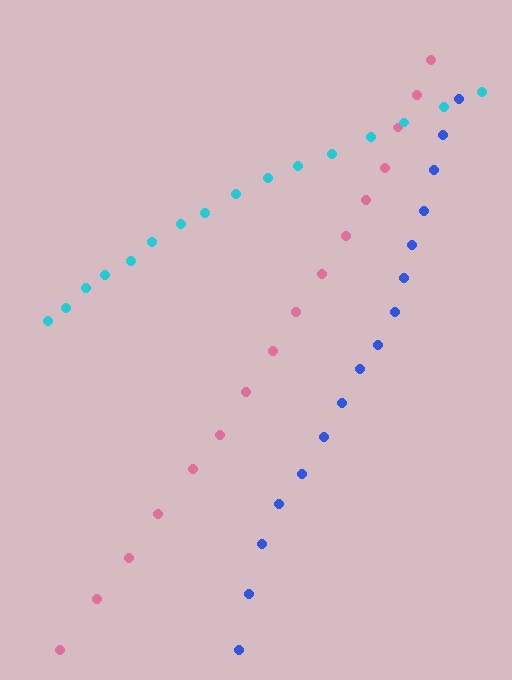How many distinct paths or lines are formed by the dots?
There are 3 distinct paths.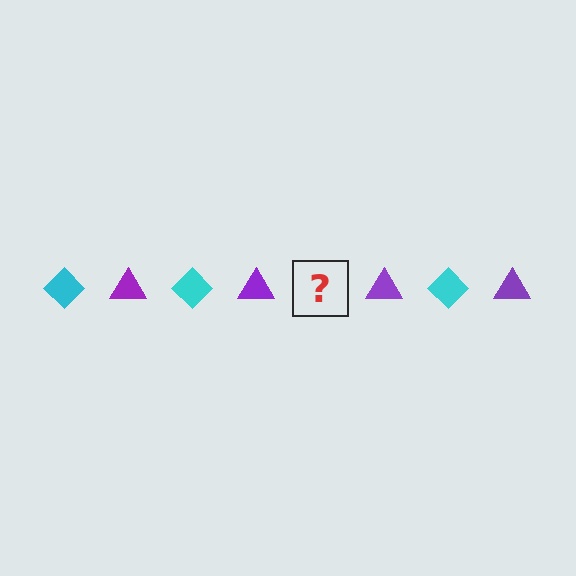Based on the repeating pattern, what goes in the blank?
The blank should be a cyan diamond.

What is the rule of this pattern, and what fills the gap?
The rule is that the pattern alternates between cyan diamond and purple triangle. The gap should be filled with a cyan diamond.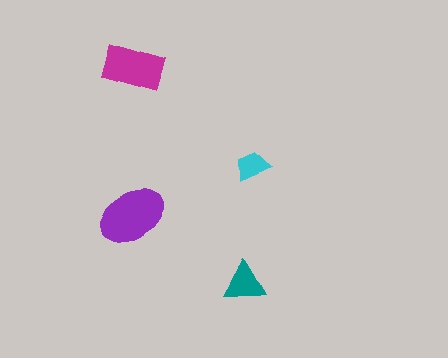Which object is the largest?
The purple ellipse.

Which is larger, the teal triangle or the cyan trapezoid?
The teal triangle.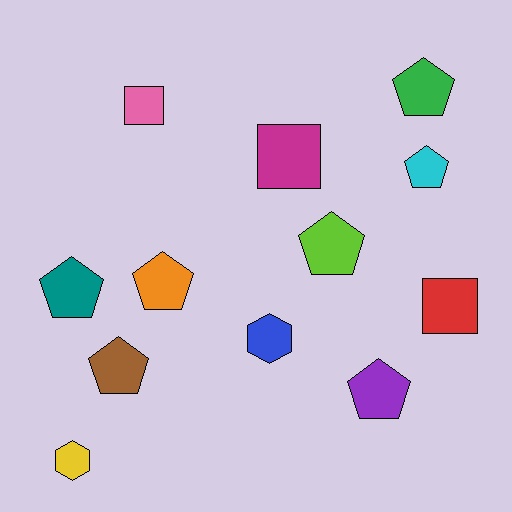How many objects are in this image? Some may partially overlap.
There are 12 objects.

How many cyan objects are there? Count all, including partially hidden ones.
There is 1 cyan object.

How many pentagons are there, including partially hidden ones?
There are 7 pentagons.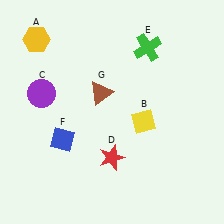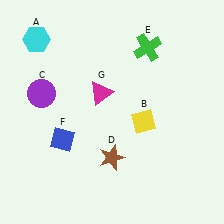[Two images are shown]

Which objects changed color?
A changed from yellow to cyan. D changed from red to brown. G changed from brown to magenta.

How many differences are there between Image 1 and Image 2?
There are 3 differences between the two images.